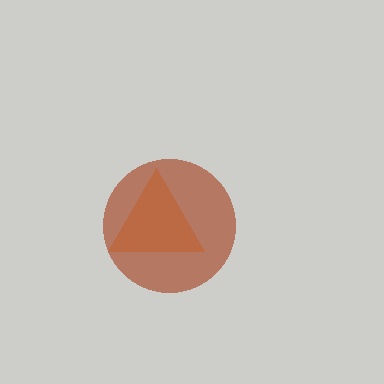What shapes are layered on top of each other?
The layered shapes are: an orange triangle, a brown circle.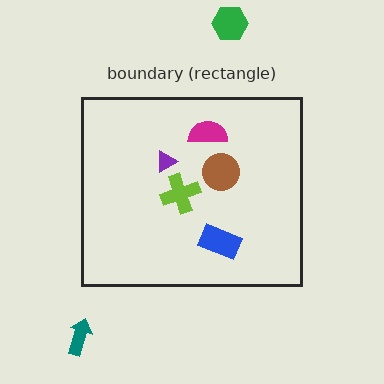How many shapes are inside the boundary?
5 inside, 2 outside.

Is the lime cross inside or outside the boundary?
Inside.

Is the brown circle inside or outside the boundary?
Inside.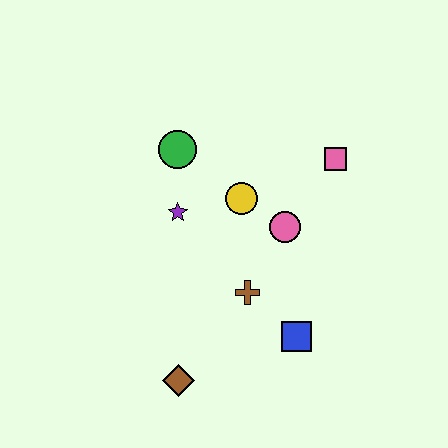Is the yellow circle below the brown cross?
No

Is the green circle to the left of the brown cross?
Yes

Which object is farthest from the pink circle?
The brown diamond is farthest from the pink circle.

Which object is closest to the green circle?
The purple star is closest to the green circle.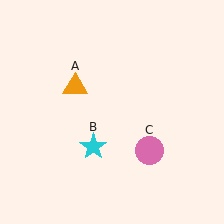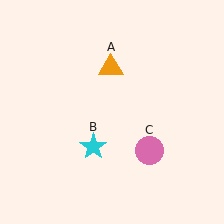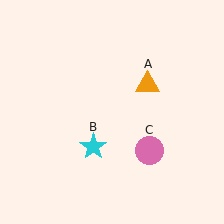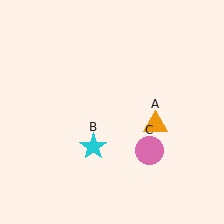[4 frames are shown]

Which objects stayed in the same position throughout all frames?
Cyan star (object B) and pink circle (object C) remained stationary.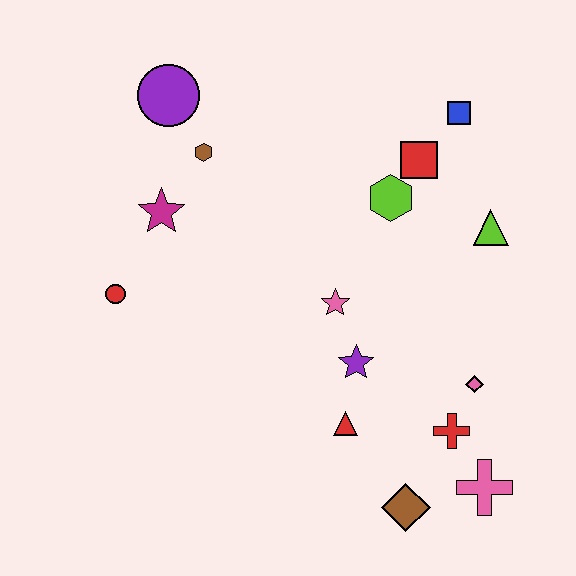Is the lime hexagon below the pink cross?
No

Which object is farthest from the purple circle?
The pink cross is farthest from the purple circle.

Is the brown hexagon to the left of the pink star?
Yes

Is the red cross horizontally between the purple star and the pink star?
No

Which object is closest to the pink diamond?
The red cross is closest to the pink diamond.